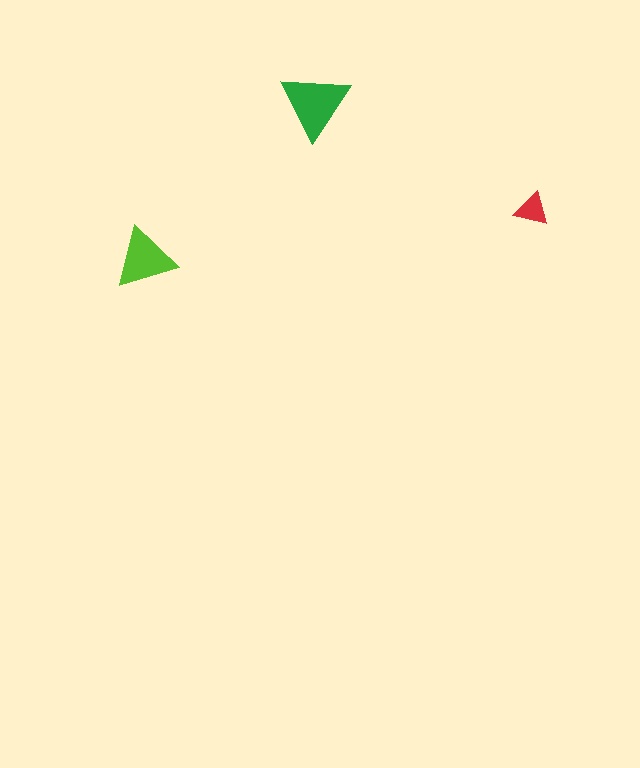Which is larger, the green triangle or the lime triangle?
The green one.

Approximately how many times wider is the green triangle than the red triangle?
About 2 times wider.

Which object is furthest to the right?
The red triangle is rightmost.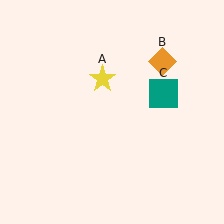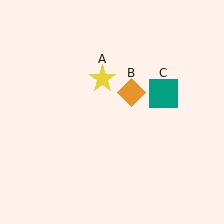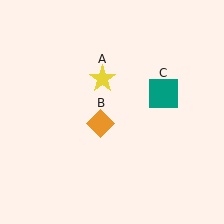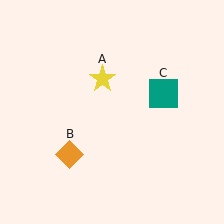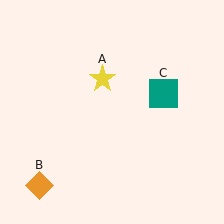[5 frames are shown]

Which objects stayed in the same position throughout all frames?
Yellow star (object A) and teal square (object C) remained stationary.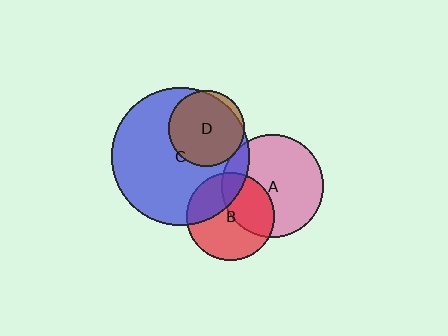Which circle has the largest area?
Circle C (blue).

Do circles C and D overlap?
Yes.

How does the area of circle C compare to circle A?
Approximately 1.8 times.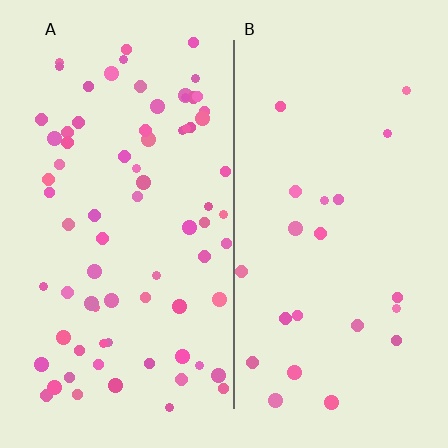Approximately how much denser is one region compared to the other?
Approximately 3.4× — region A over region B.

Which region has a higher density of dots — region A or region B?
A (the left).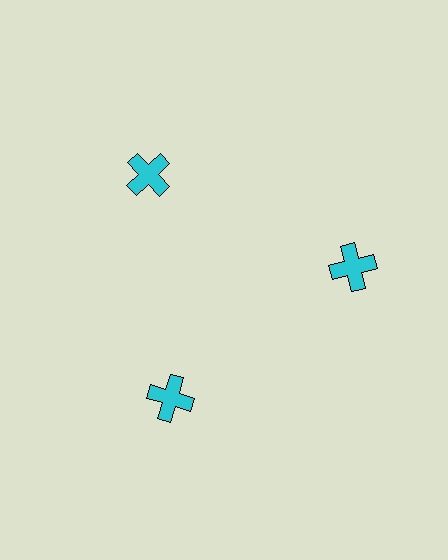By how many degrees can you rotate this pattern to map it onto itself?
The pattern maps onto itself every 120 degrees of rotation.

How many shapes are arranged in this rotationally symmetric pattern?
There are 3 shapes, arranged in 3 groups of 1.